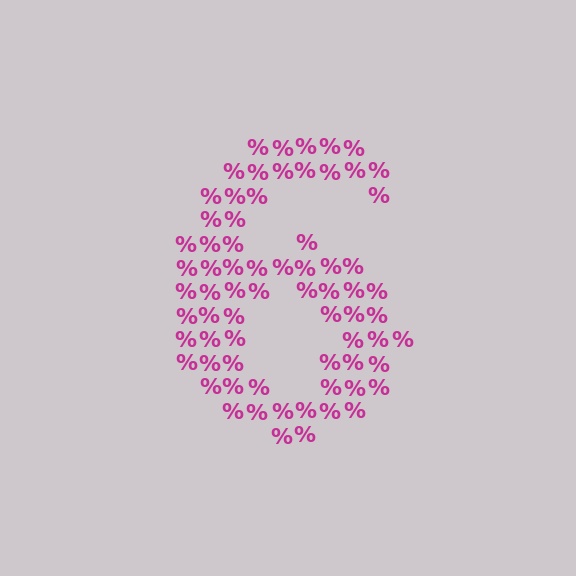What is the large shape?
The large shape is the digit 6.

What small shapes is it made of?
It is made of small percent signs.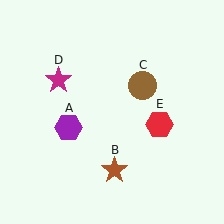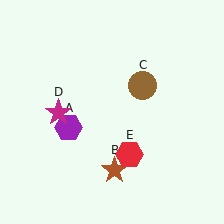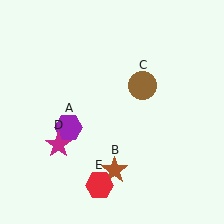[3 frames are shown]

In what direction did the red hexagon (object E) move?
The red hexagon (object E) moved down and to the left.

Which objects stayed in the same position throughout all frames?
Purple hexagon (object A) and brown star (object B) and brown circle (object C) remained stationary.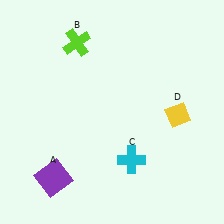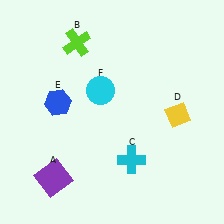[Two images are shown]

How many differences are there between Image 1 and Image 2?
There are 2 differences between the two images.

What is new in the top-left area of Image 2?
A blue hexagon (E) was added in the top-left area of Image 2.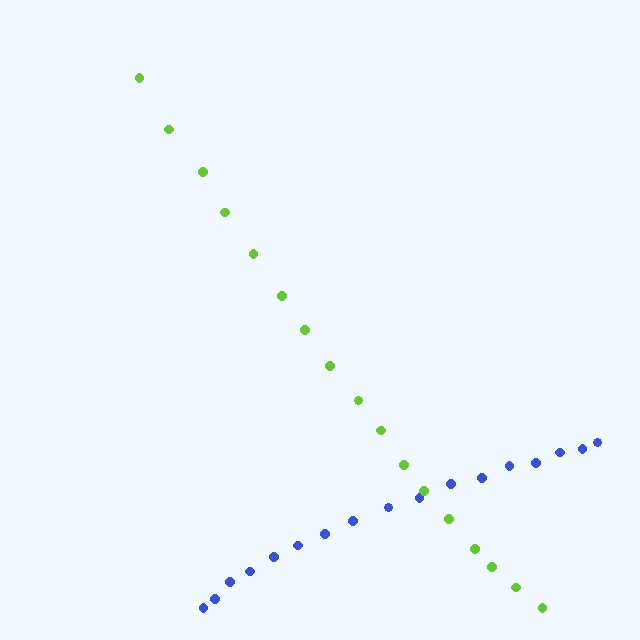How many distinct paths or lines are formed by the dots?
There are 2 distinct paths.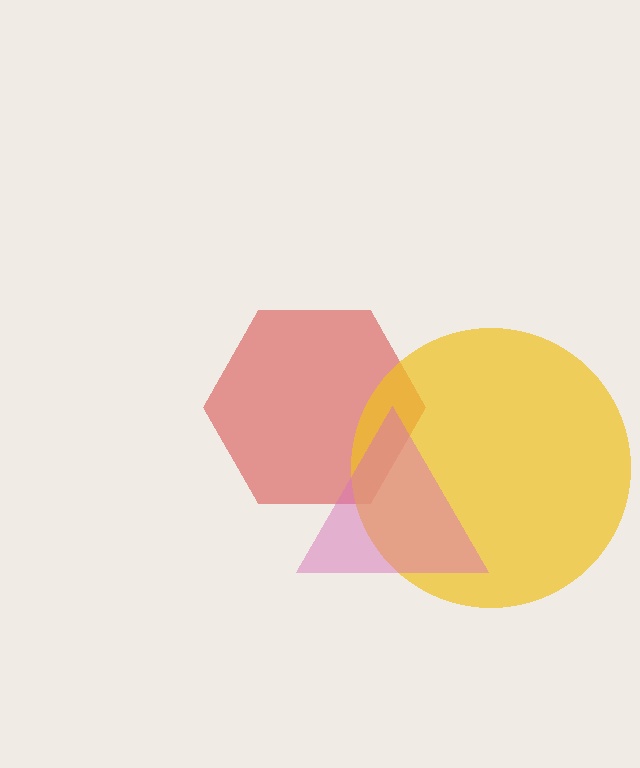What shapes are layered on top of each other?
The layered shapes are: a red hexagon, a yellow circle, a pink triangle.